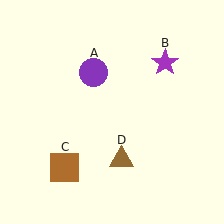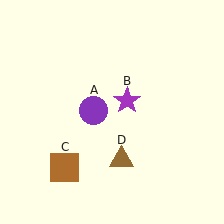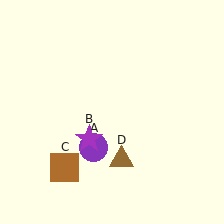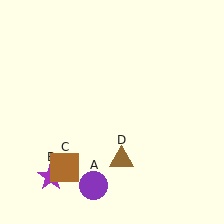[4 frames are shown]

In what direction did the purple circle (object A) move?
The purple circle (object A) moved down.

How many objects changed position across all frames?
2 objects changed position: purple circle (object A), purple star (object B).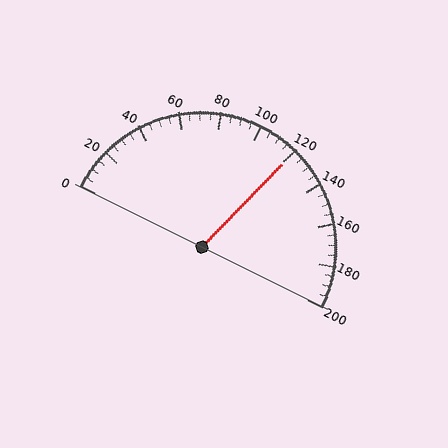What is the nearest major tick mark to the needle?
The nearest major tick mark is 120.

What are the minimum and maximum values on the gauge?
The gauge ranges from 0 to 200.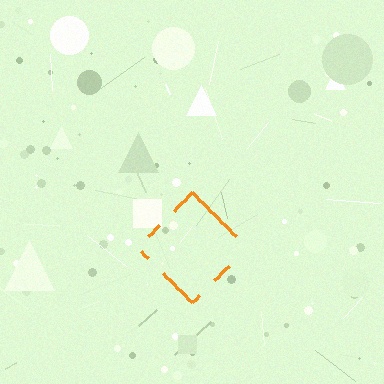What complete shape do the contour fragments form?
The contour fragments form a diamond.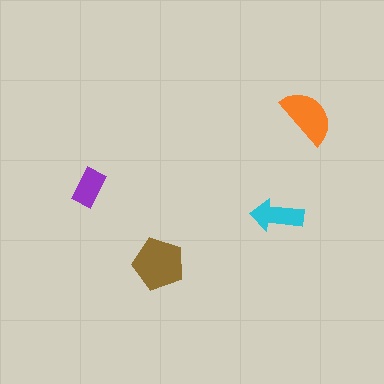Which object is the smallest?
The purple rectangle.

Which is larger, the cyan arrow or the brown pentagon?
The brown pentagon.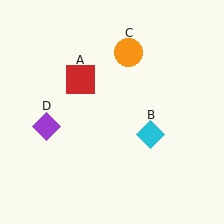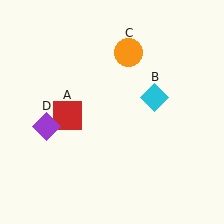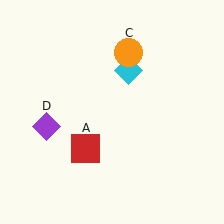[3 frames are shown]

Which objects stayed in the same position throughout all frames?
Orange circle (object C) and purple diamond (object D) remained stationary.